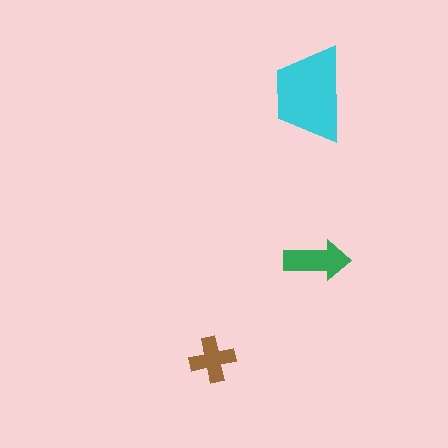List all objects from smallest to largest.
The brown cross, the green arrow, the cyan trapezoid.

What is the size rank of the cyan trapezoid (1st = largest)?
1st.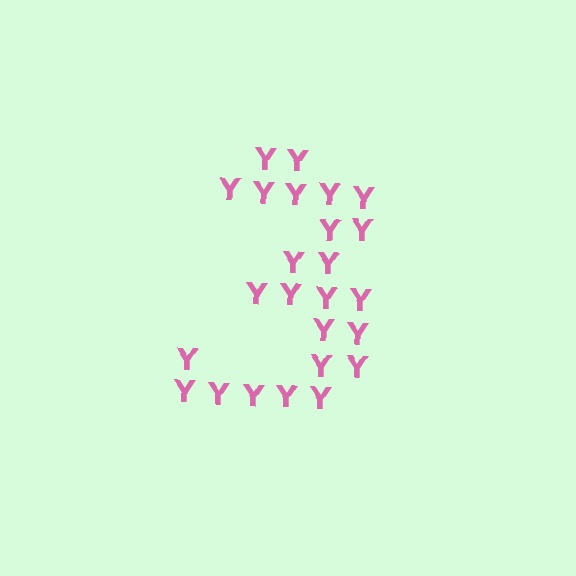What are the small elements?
The small elements are letter Y's.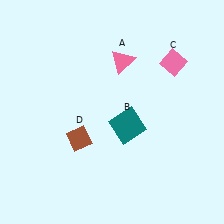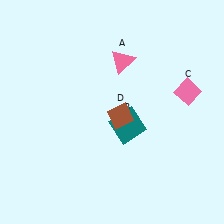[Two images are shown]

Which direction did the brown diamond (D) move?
The brown diamond (D) moved right.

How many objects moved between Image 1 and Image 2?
2 objects moved between the two images.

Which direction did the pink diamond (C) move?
The pink diamond (C) moved down.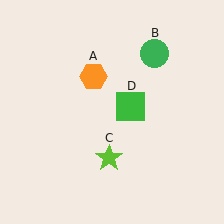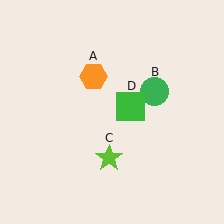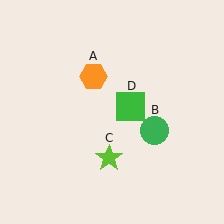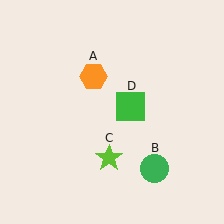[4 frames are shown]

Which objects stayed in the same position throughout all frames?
Orange hexagon (object A) and lime star (object C) and green square (object D) remained stationary.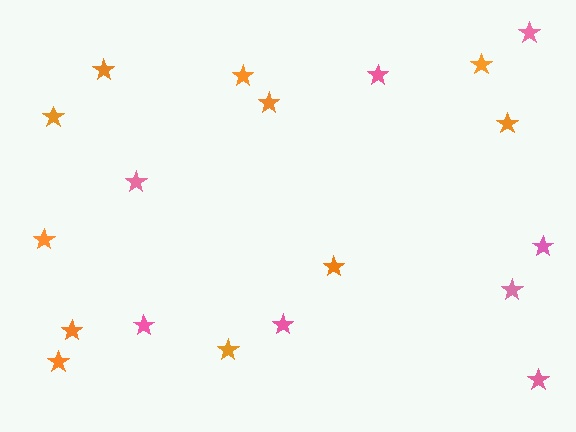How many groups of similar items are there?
There are 2 groups: one group of pink stars (8) and one group of orange stars (11).